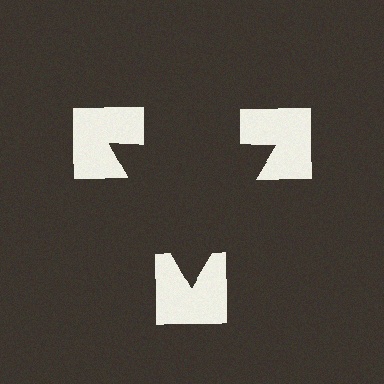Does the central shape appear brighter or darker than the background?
It typically appears slightly darker than the background, even though no actual brightness change is drawn.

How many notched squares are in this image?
There are 3 — one at each vertex of the illusory triangle.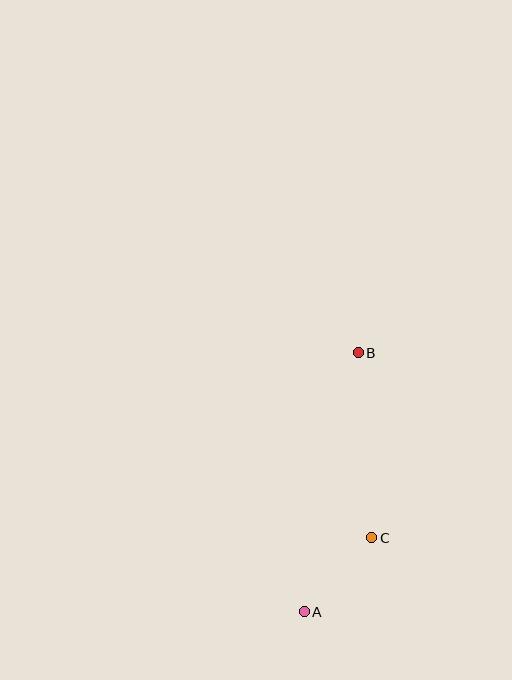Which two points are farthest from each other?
Points A and B are farthest from each other.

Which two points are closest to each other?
Points A and C are closest to each other.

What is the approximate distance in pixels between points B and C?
The distance between B and C is approximately 186 pixels.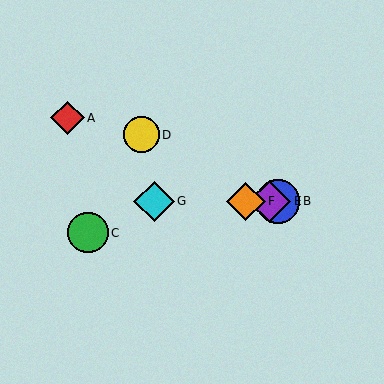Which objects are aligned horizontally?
Objects B, E, F, G are aligned horizontally.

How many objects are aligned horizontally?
4 objects (B, E, F, G) are aligned horizontally.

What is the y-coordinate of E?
Object E is at y≈201.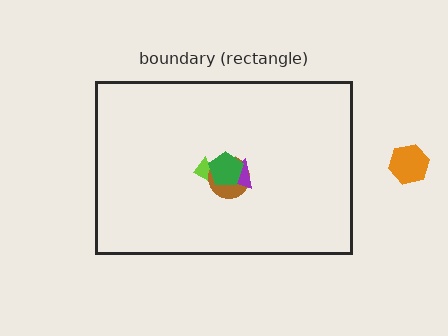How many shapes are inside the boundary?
4 inside, 1 outside.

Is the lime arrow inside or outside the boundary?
Inside.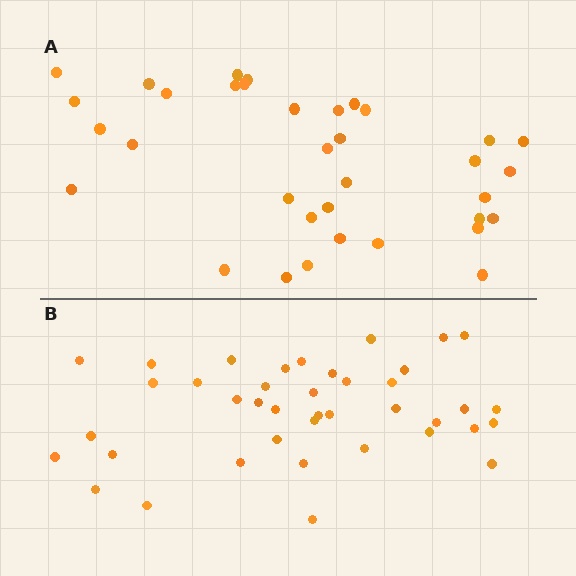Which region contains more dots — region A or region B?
Region B (the bottom region) has more dots.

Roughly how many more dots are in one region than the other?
Region B has about 5 more dots than region A.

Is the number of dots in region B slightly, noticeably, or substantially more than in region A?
Region B has only slightly more — the two regions are fairly close. The ratio is roughly 1.1 to 1.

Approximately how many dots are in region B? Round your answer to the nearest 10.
About 40 dots.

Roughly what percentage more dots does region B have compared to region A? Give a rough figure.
About 15% more.